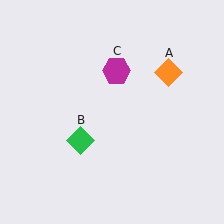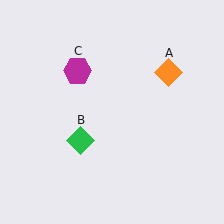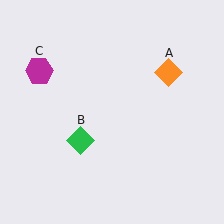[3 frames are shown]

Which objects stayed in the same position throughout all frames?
Orange diamond (object A) and green diamond (object B) remained stationary.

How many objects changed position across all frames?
1 object changed position: magenta hexagon (object C).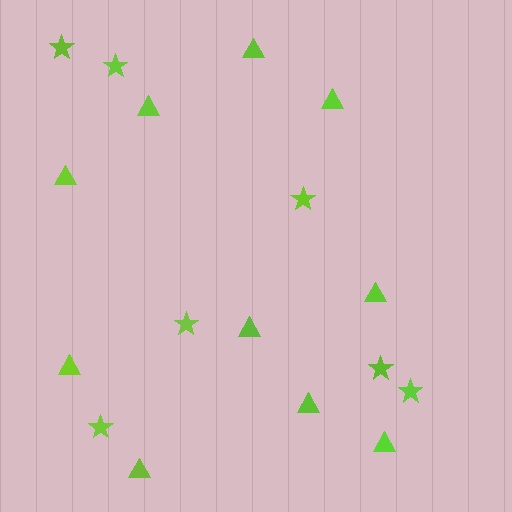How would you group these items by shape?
There are 2 groups: one group of stars (7) and one group of triangles (10).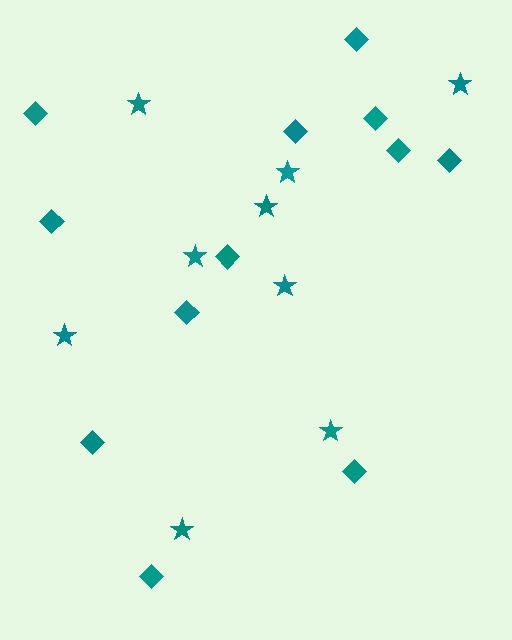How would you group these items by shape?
There are 2 groups: one group of stars (9) and one group of diamonds (12).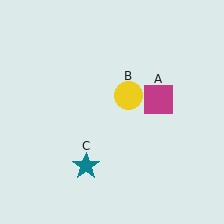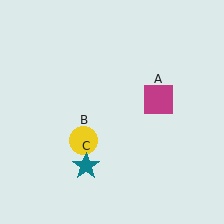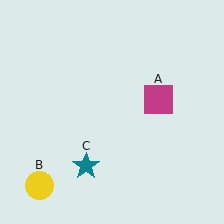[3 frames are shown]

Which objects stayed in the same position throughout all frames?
Magenta square (object A) and teal star (object C) remained stationary.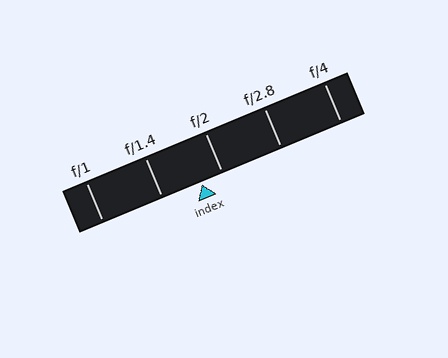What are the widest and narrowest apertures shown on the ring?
The widest aperture shown is f/1 and the narrowest is f/4.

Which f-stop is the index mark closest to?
The index mark is closest to f/2.